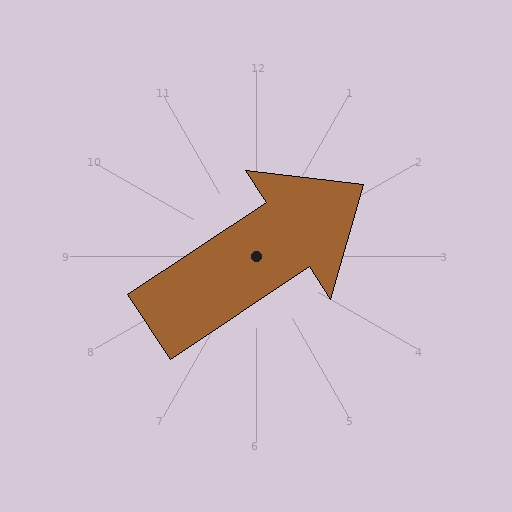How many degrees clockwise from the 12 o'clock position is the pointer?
Approximately 56 degrees.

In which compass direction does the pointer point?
Northeast.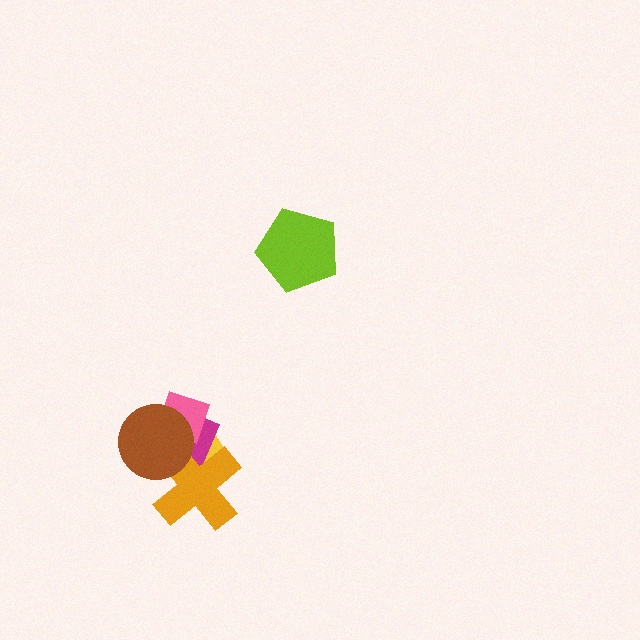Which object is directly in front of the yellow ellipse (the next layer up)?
The magenta diamond is directly in front of the yellow ellipse.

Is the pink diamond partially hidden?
Yes, it is partially covered by another shape.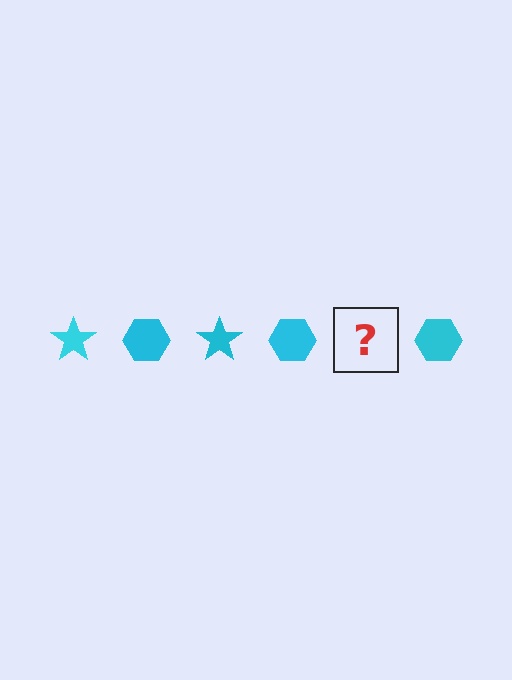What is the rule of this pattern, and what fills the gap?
The rule is that the pattern cycles through star, hexagon shapes in cyan. The gap should be filled with a cyan star.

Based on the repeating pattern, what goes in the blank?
The blank should be a cyan star.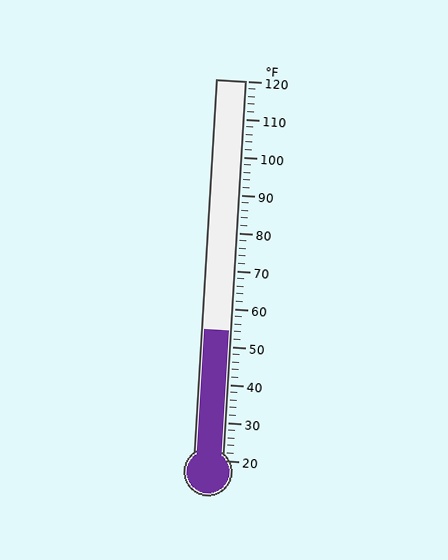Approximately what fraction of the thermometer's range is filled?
The thermometer is filled to approximately 35% of its range.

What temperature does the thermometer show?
The thermometer shows approximately 54°F.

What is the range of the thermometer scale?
The thermometer scale ranges from 20°F to 120°F.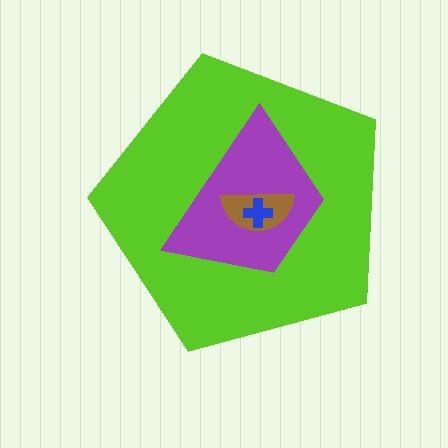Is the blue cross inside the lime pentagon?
Yes.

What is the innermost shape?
The blue cross.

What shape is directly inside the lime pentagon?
The purple trapezoid.